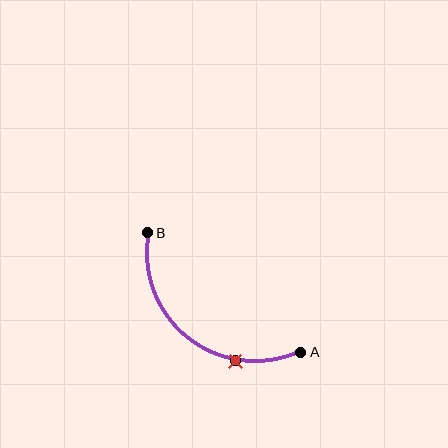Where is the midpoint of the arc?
The arc midpoint is the point on the curve farthest from the straight line joining A and B. It sits below and to the left of that line.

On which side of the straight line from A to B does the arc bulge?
The arc bulges below and to the left of the straight line connecting A and B.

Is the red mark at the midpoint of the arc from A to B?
No. The red mark lies on the arc but is closer to endpoint A. The arc midpoint would be at the point on the curve equidistant along the arc from both A and B.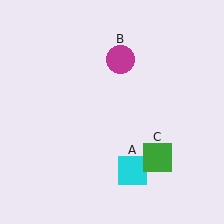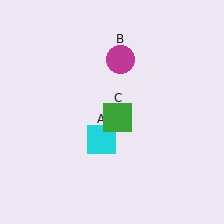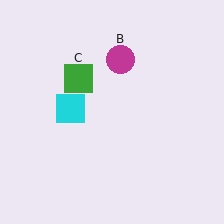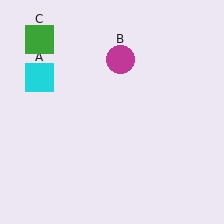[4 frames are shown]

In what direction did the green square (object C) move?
The green square (object C) moved up and to the left.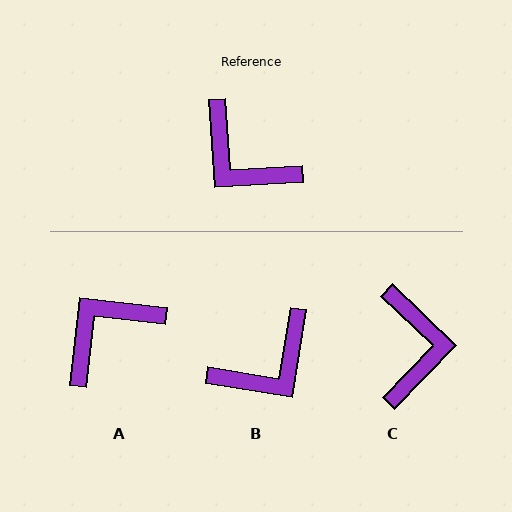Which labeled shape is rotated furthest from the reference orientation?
C, about 133 degrees away.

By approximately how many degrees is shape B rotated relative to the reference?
Approximately 77 degrees counter-clockwise.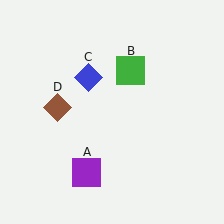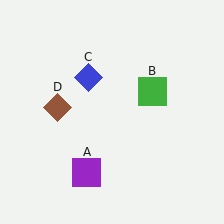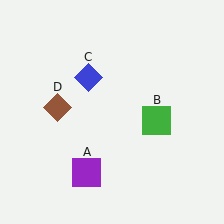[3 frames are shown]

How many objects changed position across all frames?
1 object changed position: green square (object B).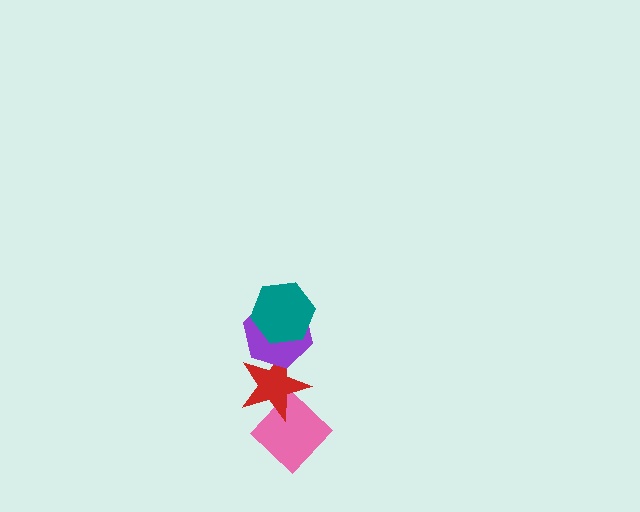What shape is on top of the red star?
The purple hexagon is on top of the red star.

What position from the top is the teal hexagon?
The teal hexagon is 1st from the top.